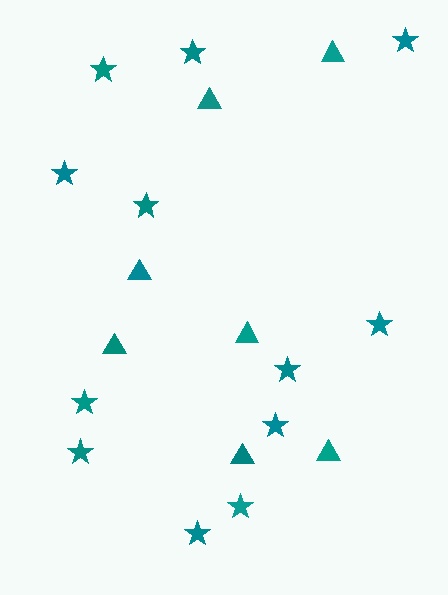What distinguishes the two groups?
There are 2 groups: one group of stars (12) and one group of triangles (7).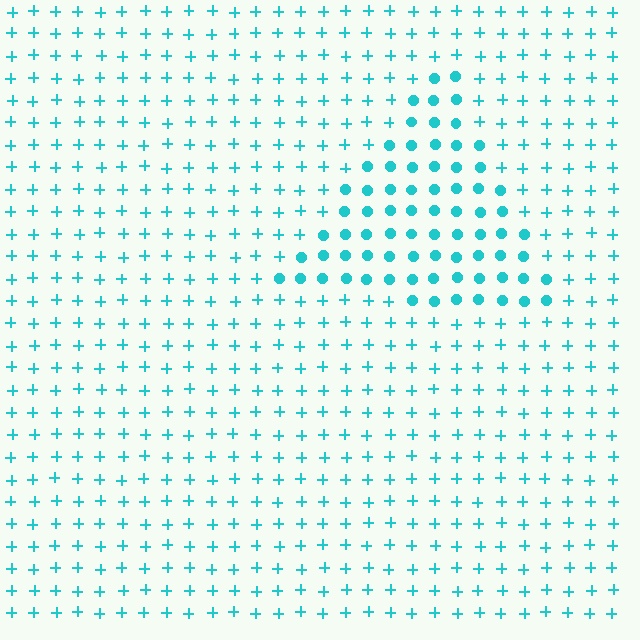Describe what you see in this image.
The image is filled with small cyan elements arranged in a uniform grid. A triangle-shaped region contains circles, while the surrounding area contains plus signs. The boundary is defined purely by the change in element shape.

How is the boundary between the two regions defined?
The boundary is defined by a change in element shape: circles inside vs. plus signs outside. All elements share the same color and spacing.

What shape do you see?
I see a triangle.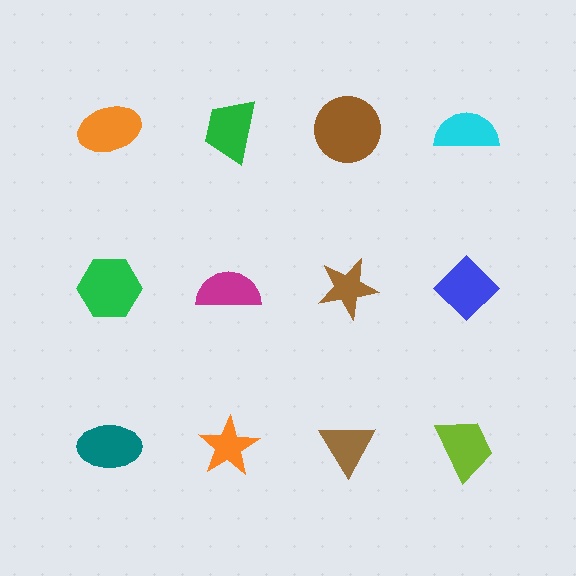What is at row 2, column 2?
A magenta semicircle.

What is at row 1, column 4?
A cyan semicircle.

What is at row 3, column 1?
A teal ellipse.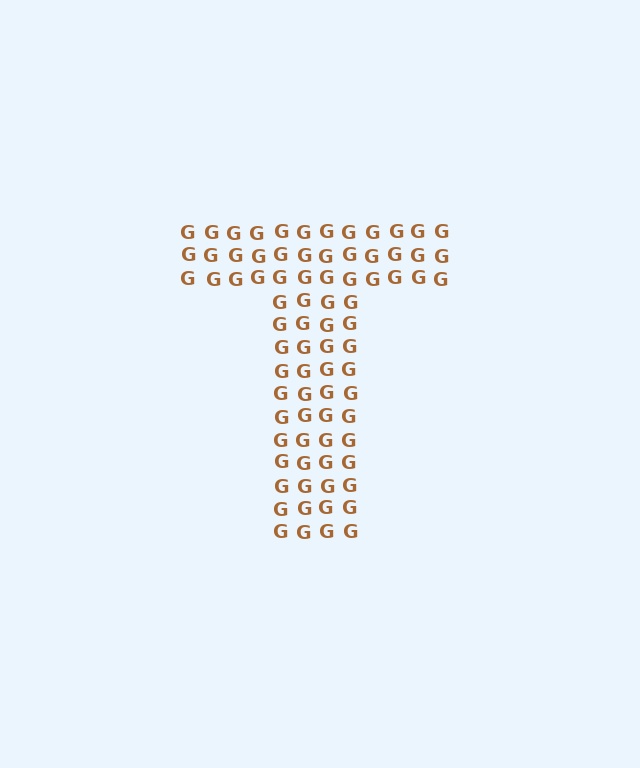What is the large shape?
The large shape is the letter T.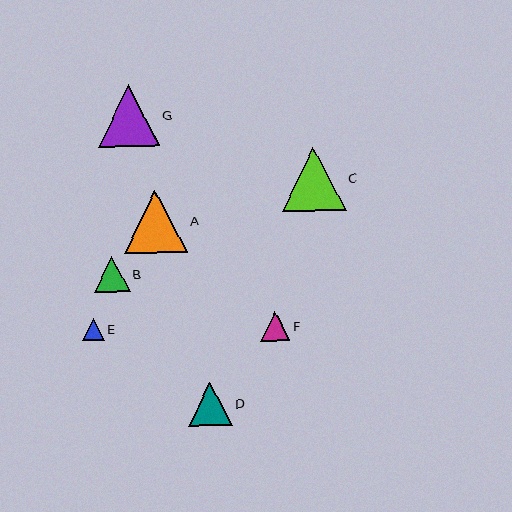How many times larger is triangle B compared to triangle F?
Triangle B is approximately 1.2 times the size of triangle F.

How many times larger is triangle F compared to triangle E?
Triangle F is approximately 1.3 times the size of triangle E.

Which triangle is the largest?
Triangle C is the largest with a size of approximately 64 pixels.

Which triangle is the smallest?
Triangle E is the smallest with a size of approximately 22 pixels.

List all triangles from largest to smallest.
From largest to smallest: C, A, G, D, B, F, E.